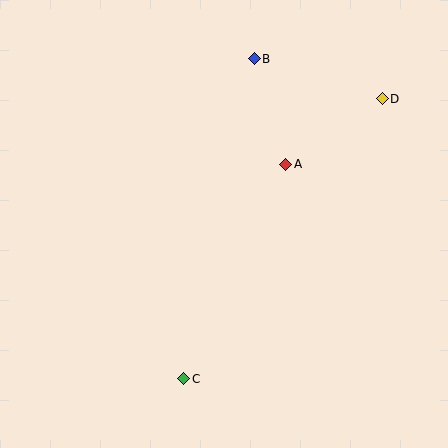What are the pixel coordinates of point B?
Point B is at (254, 59).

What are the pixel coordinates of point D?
Point D is at (382, 99).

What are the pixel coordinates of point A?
Point A is at (286, 164).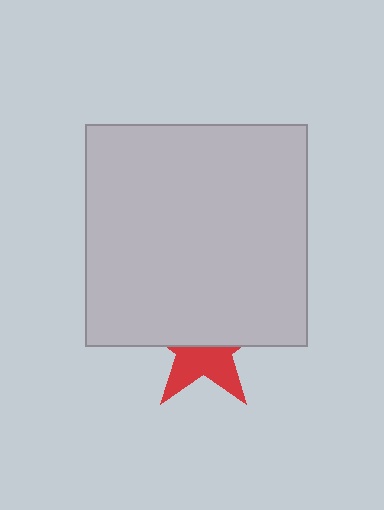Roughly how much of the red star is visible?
A small part of it is visible (roughly 44%).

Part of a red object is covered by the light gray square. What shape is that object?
It is a star.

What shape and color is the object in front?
The object in front is a light gray square.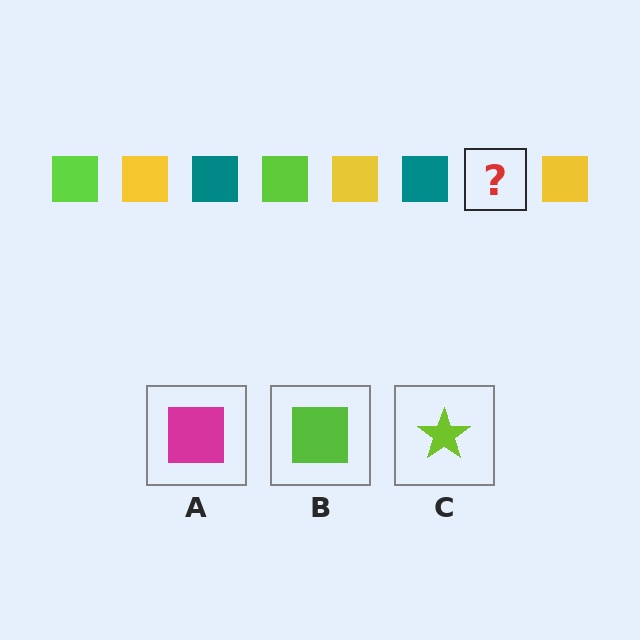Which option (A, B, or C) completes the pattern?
B.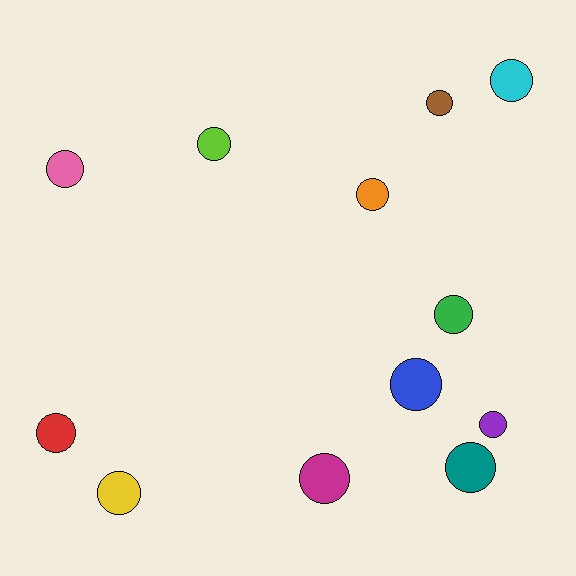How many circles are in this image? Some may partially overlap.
There are 12 circles.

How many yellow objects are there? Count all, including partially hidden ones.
There is 1 yellow object.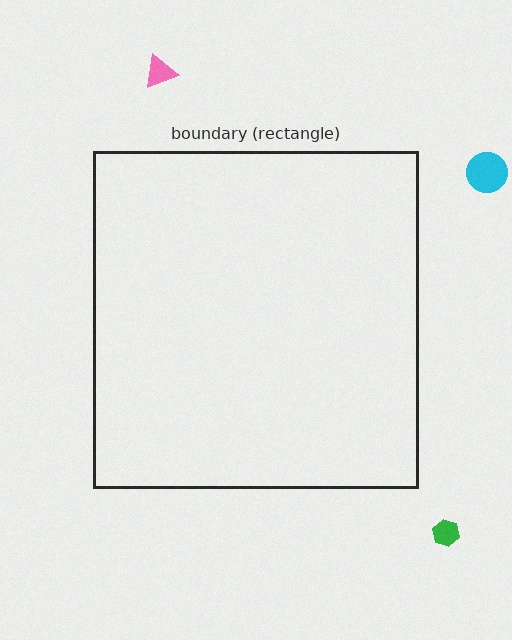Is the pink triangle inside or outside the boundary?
Outside.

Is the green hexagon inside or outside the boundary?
Outside.